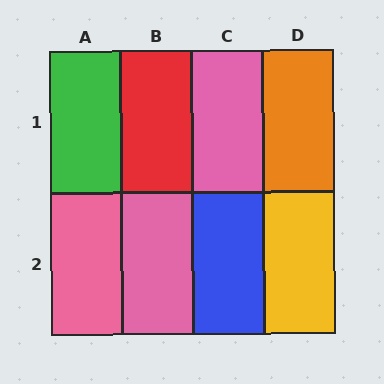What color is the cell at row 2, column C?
Blue.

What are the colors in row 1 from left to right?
Green, red, pink, orange.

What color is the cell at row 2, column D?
Yellow.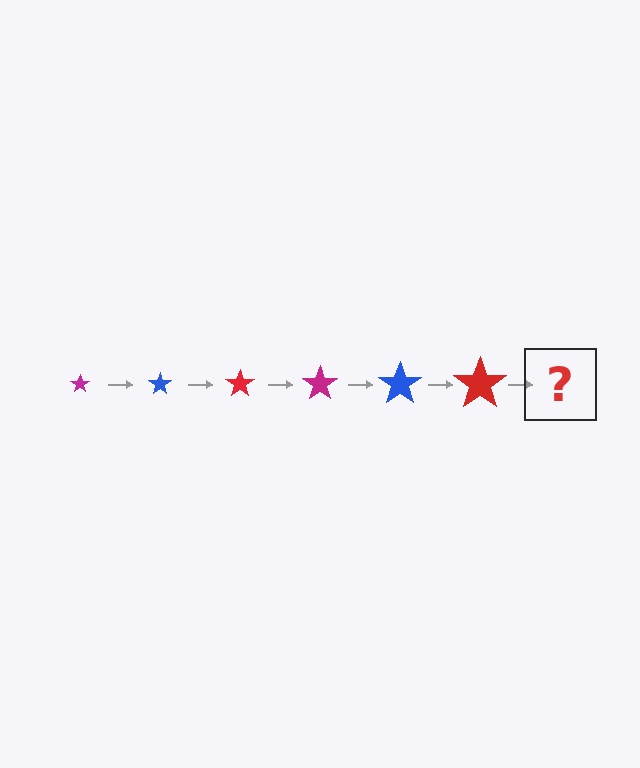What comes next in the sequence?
The next element should be a magenta star, larger than the previous one.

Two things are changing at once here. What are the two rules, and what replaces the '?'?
The two rules are that the star grows larger each step and the color cycles through magenta, blue, and red. The '?' should be a magenta star, larger than the previous one.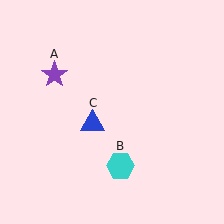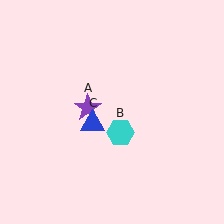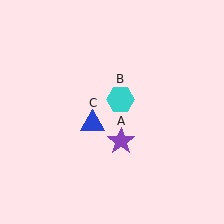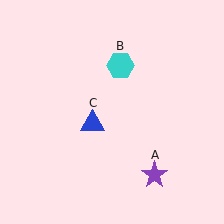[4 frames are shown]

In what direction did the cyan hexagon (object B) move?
The cyan hexagon (object B) moved up.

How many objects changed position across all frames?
2 objects changed position: purple star (object A), cyan hexagon (object B).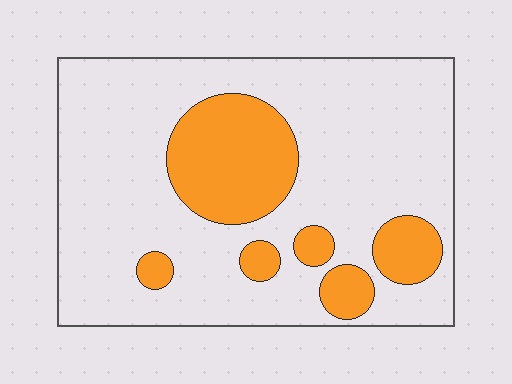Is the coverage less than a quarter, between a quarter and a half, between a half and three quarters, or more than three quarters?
Less than a quarter.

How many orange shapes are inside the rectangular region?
6.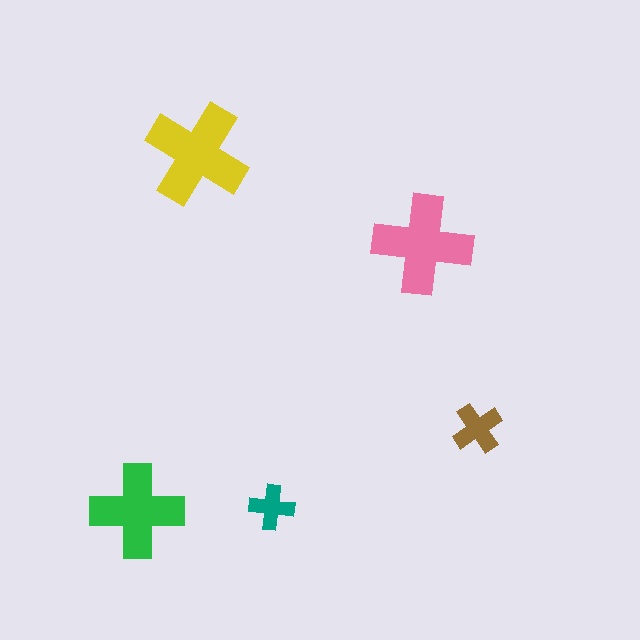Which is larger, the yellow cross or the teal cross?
The yellow one.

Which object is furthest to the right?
The brown cross is rightmost.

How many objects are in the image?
There are 5 objects in the image.